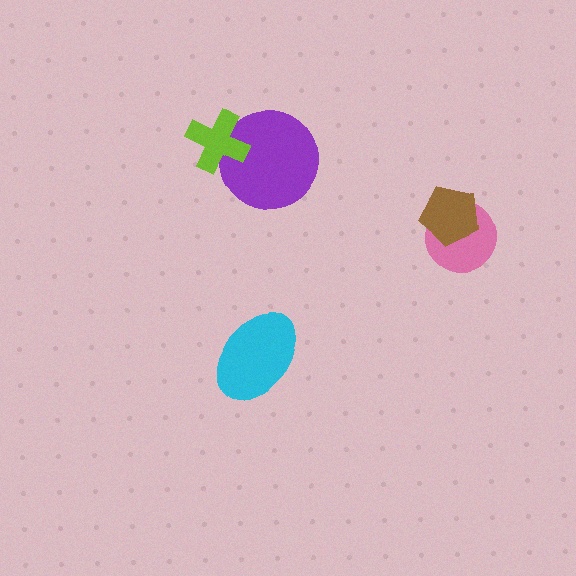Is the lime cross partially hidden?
No, no other shape covers it.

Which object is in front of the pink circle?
The brown pentagon is in front of the pink circle.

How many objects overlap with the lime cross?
1 object overlaps with the lime cross.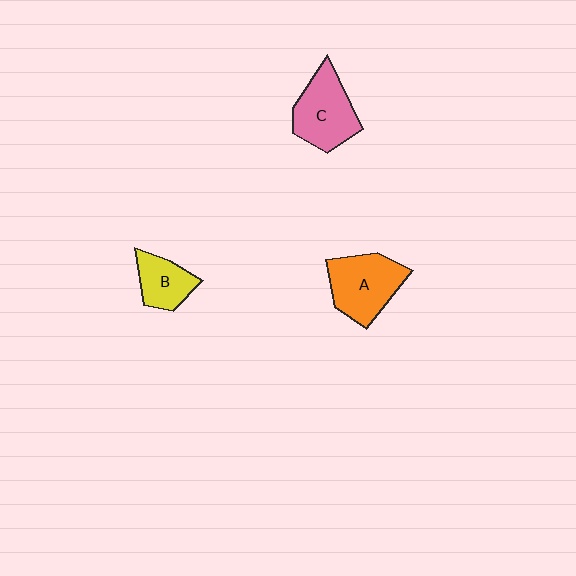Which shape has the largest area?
Shape A (orange).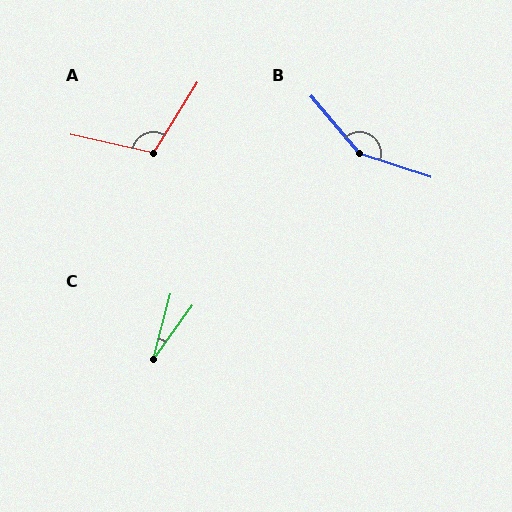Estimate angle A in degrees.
Approximately 110 degrees.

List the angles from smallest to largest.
C (21°), A (110°), B (149°).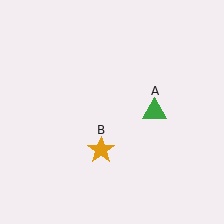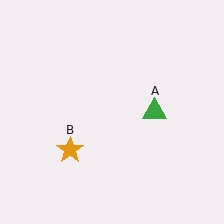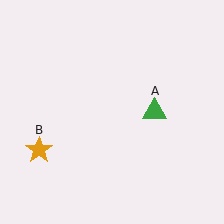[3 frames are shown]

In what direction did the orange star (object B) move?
The orange star (object B) moved left.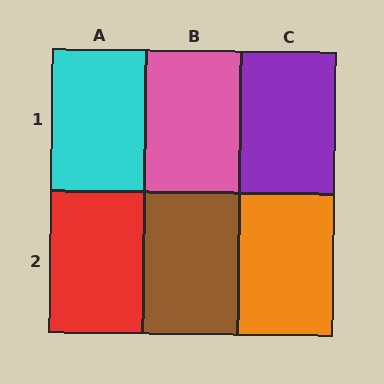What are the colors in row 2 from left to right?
Red, brown, orange.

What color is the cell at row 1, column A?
Cyan.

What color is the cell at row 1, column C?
Purple.